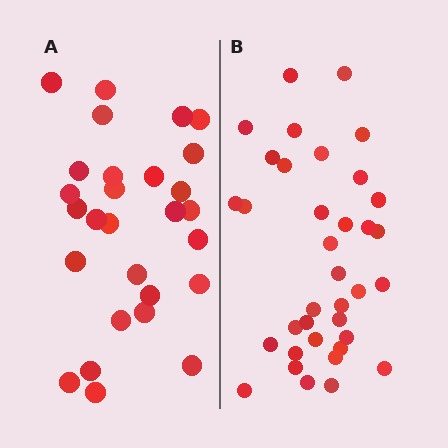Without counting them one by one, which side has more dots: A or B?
Region B (the right region) has more dots.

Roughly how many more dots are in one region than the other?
Region B has roughly 8 or so more dots than region A.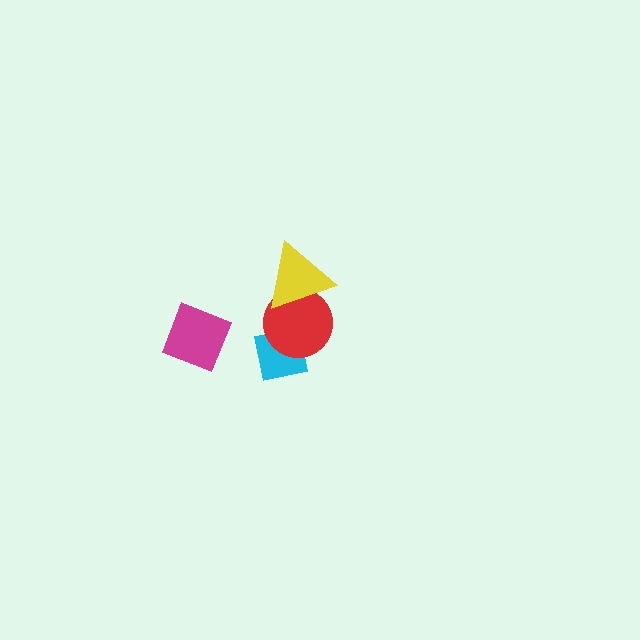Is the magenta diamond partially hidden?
No, no other shape covers it.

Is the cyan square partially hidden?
Yes, it is partially covered by another shape.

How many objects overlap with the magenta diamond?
0 objects overlap with the magenta diamond.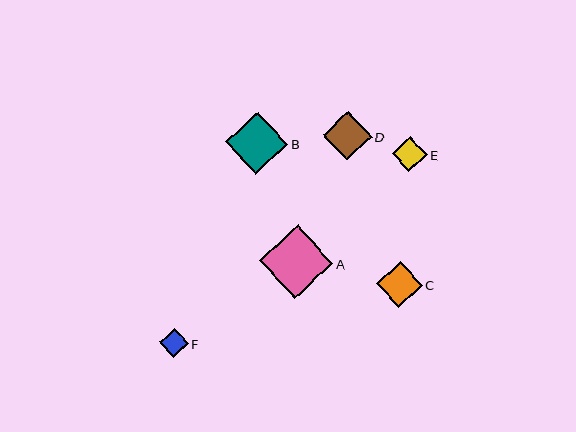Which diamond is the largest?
Diamond A is the largest with a size of approximately 74 pixels.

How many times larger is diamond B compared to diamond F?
Diamond B is approximately 2.2 times the size of diamond F.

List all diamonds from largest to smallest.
From largest to smallest: A, B, D, C, E, F.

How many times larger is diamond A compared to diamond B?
Diamond A is approximately 1.2 times the size of diamond B.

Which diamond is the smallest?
Diamond F is the smallest with a size of approximately 29 pixels.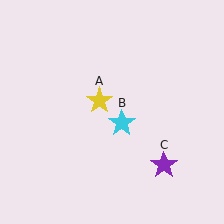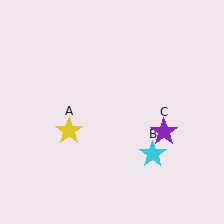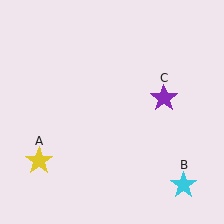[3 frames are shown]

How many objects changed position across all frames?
3 objects changed position: yellow star (object A), cyan star (object B), purple star (object C).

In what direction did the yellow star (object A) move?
The yellow star (object A) moved down and to the left.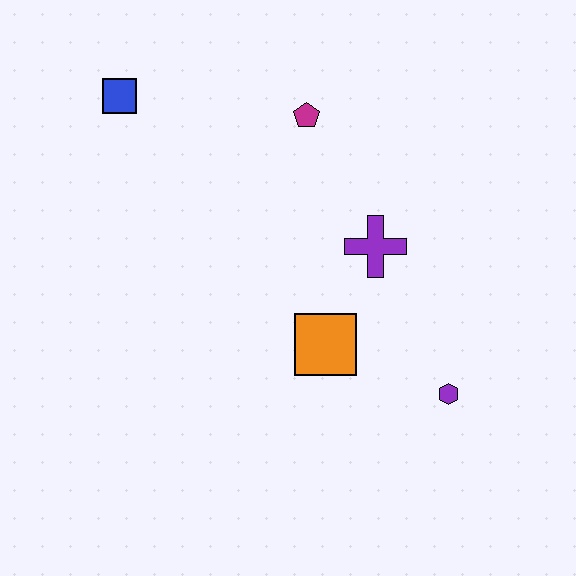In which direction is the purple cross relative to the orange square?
The purple cross is above the orange square.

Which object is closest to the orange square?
The purple cross is closest to the orange square.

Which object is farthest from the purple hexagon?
The blue square is farthest from the purple hexagon.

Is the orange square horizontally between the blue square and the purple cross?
Yes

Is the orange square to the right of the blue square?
Yes